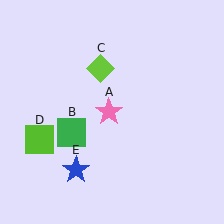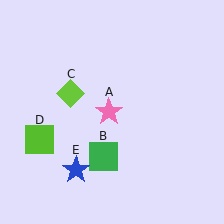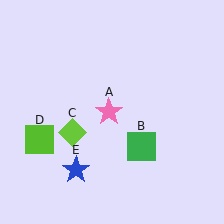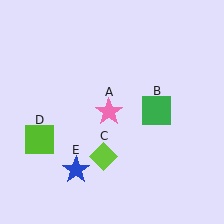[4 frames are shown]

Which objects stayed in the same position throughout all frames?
Pink star (object A) and lime square (object D) and blue star (object E) remained stationary.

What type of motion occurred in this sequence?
The green square (object B), lime diamond (object C) rotated counterclockwise around the center of the scene.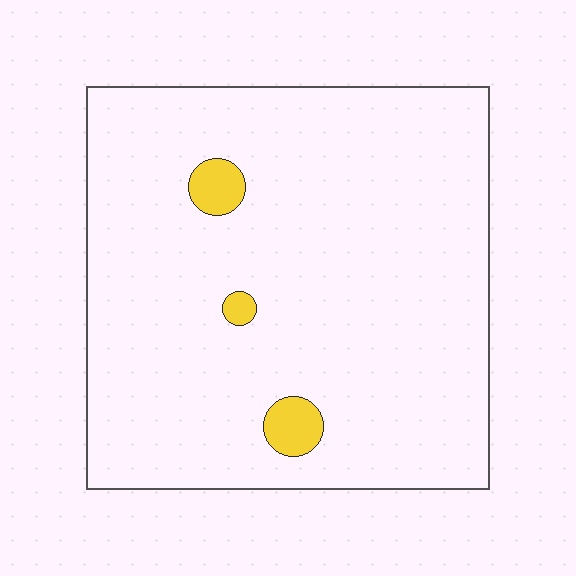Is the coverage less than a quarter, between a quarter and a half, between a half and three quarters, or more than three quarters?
Less than a quarter.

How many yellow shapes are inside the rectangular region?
3.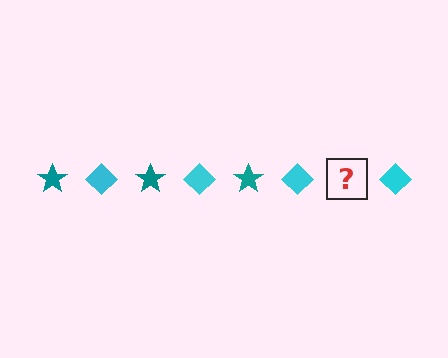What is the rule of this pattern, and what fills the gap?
The rule is that the pattern alternates between teal star and cyan diamond. The gap should be filled with a teal star.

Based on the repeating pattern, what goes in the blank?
The blank should be a teal star.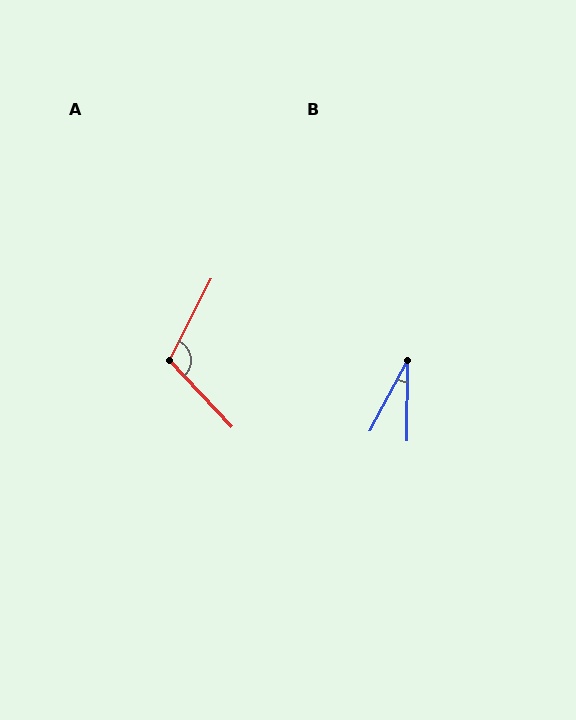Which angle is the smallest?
B, at approximately 27 degrees.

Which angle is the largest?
A, at approximately 110 degrees.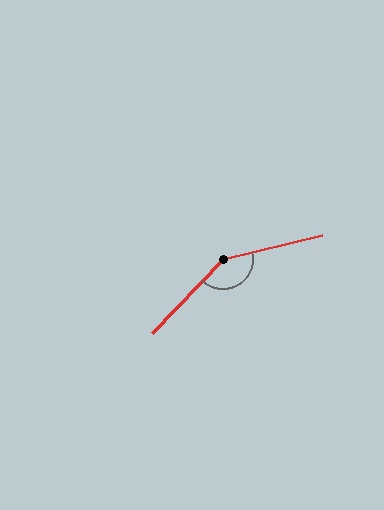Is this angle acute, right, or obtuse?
It is obtuse.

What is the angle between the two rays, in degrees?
Approximately 147 degrees.